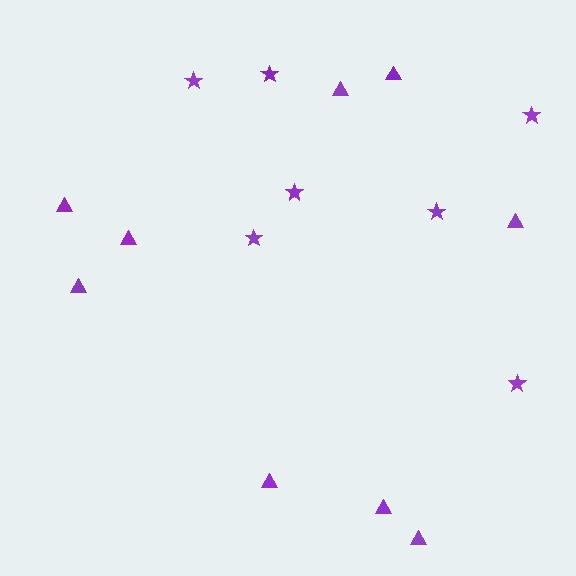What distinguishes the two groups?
There are 2 groups: one group of stars (7) and one group of triangles (9).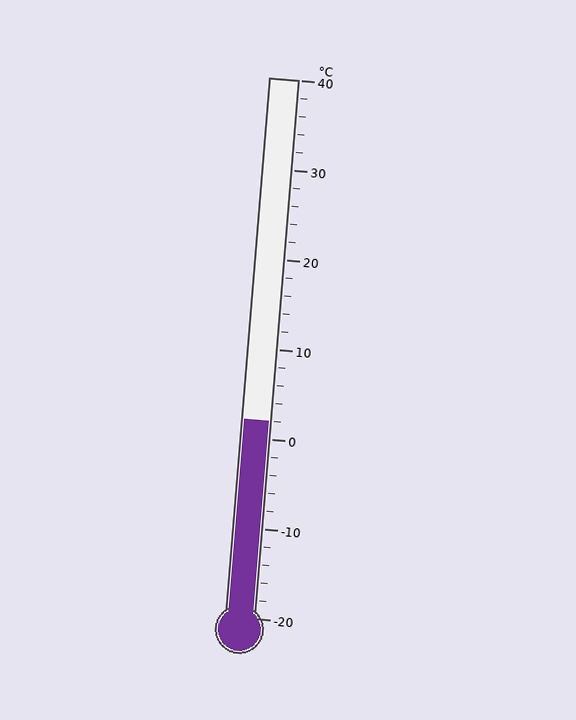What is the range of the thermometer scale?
The thermometer scale ranges from -20°C to 40°C.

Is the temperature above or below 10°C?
The temperature is below 10°C.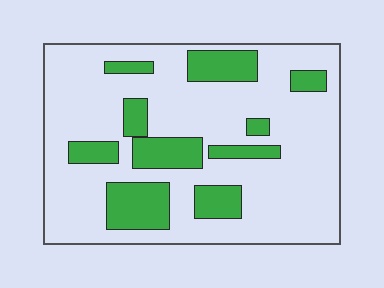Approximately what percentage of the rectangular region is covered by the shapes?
Approximately 25%.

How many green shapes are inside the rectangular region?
10.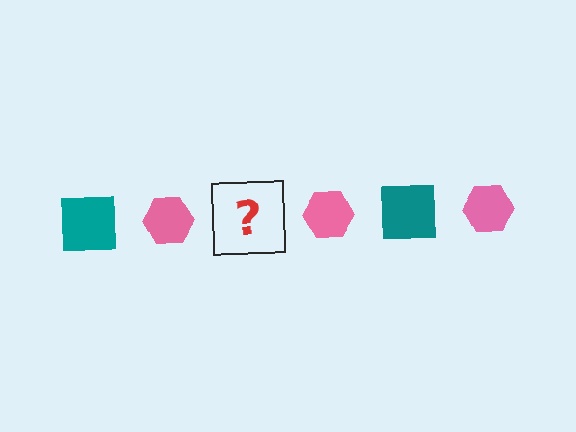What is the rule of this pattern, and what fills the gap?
The rule is that the pattern alternates between teal square and pink hexagon. The gap should be filled with a teal square.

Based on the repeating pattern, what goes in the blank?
The blank should be a teal square.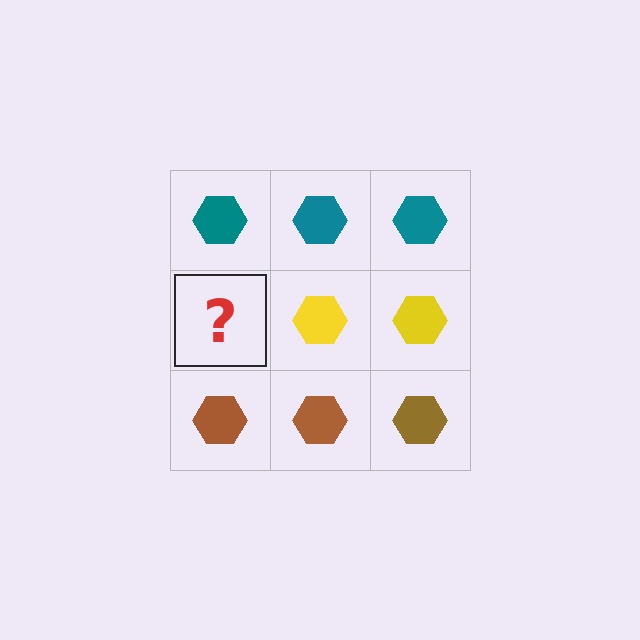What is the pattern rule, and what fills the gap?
The rule is that each row has a consistent color. The gap should be filled with a yellow hexagon.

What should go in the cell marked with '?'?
The missing cell should contain a yellow hexagon.